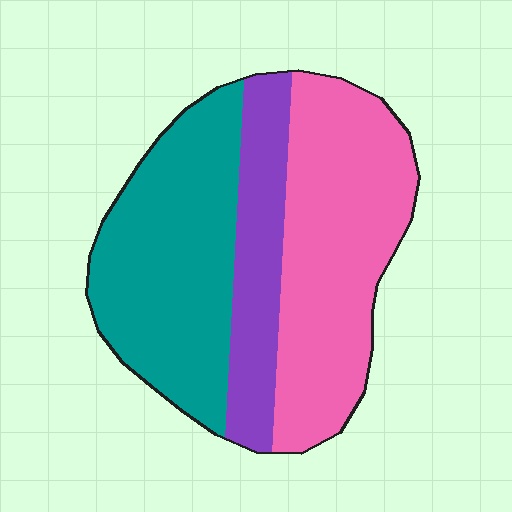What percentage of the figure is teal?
Teal takes up between a quarter and a half of the figure.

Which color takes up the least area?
Purple, at roughly 20%.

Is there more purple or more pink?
Pink.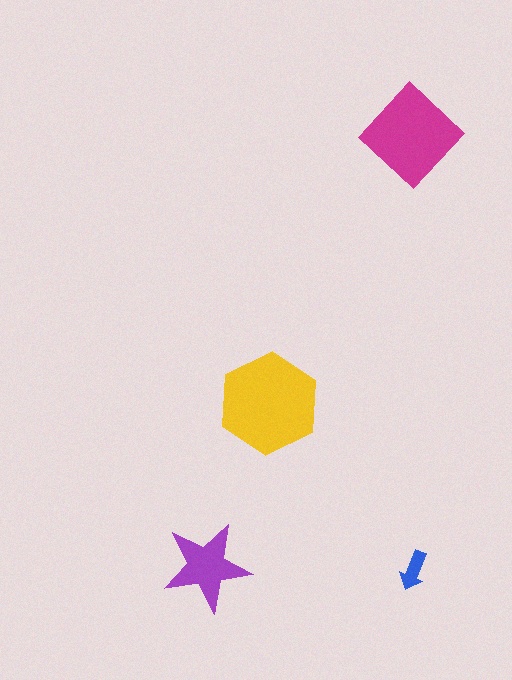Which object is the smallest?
The blue arrow.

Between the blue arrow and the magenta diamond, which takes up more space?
The magenta diamond.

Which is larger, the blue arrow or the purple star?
The purple star.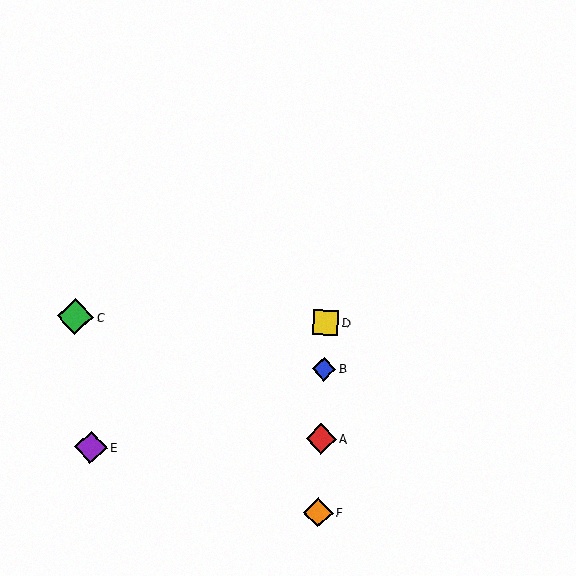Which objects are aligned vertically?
Objects A, B, D, F are aligned vertically.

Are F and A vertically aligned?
Yes, both are at x≈318.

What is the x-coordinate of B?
Object B is at x≈324.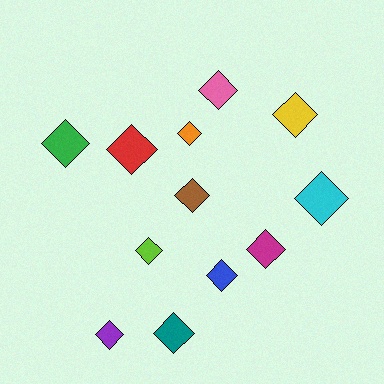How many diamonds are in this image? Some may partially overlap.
There are 12 diamonds.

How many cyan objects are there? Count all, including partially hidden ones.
There is 1 cyan object.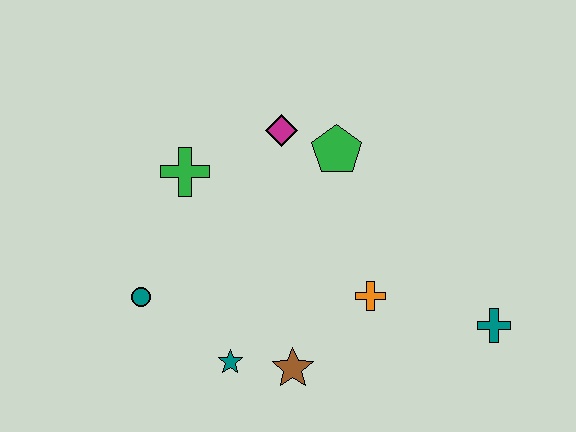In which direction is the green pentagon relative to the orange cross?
The green pentagon is above the orange cross.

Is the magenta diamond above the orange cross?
Yes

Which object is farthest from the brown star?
The magenta diamond is farthest from the brown star.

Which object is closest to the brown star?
The teal star is closest to the brown star.